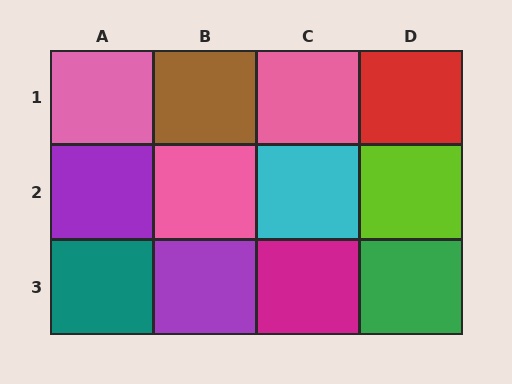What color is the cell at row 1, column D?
Red.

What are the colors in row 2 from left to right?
Purple, pink, cyan, lime.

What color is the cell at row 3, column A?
Teal.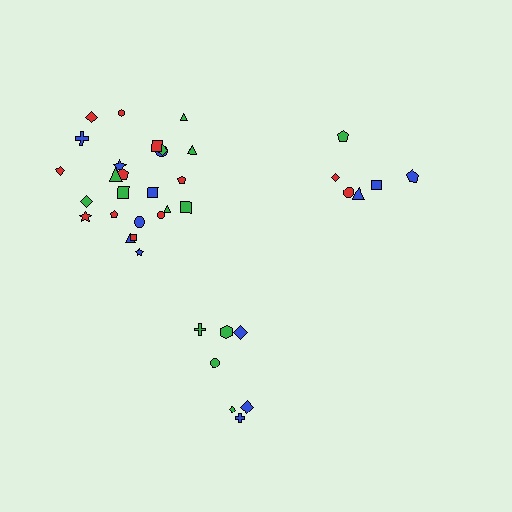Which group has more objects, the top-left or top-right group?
The top-left group.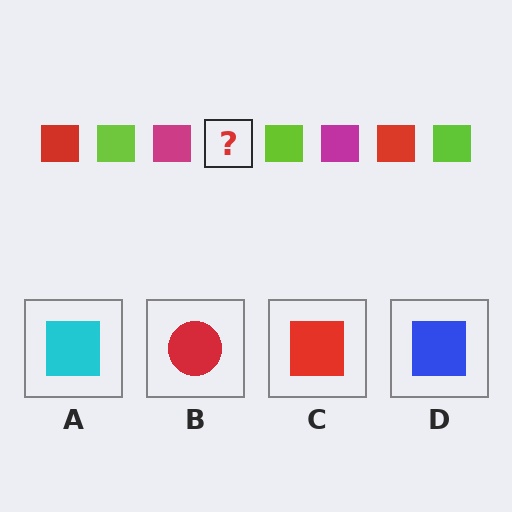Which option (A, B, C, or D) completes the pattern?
C.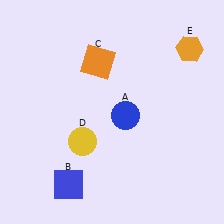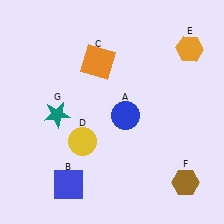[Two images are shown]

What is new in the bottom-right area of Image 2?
A brown hexagon (F) was added in the bottom-right area of Image 2.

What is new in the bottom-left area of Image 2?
A teal star (G) was added in the bottom-left area of Image 2.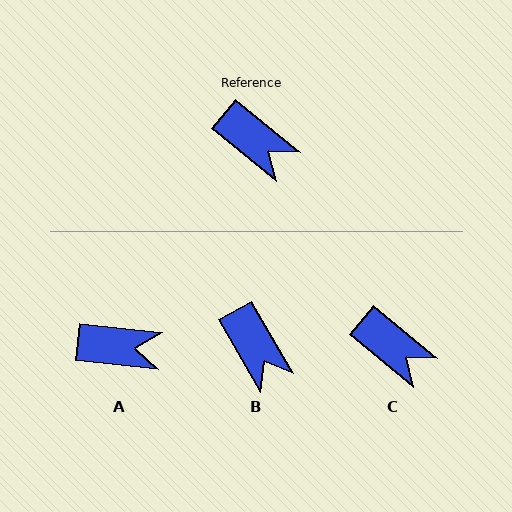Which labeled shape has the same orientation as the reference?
C.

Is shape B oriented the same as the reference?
No, it is off by about 20 degrees.